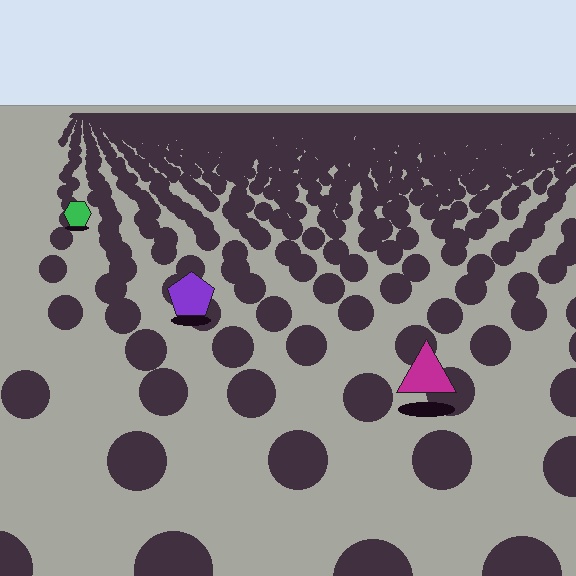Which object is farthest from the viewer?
The green hexagon is farthest from the viewer. It appears smaller and the ground texture around it is denser.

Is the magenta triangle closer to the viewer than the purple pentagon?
Yes. The magenta triangle is closer — you can tell from the texture gradient: the ground texture is coarser near it.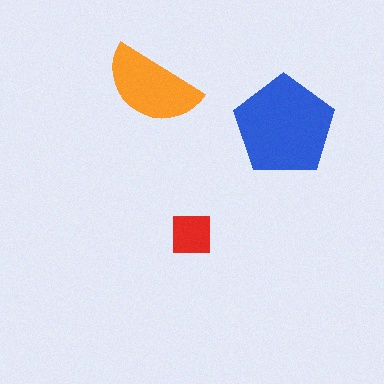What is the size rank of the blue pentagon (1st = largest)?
1st.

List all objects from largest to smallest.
The blue pentagon, the orange semicircle, the red square.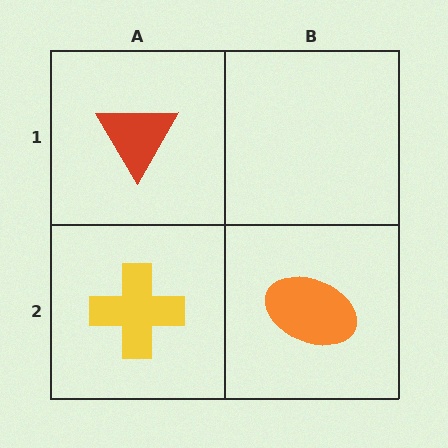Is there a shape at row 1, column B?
No, that cell is empty.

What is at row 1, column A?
A red triangle.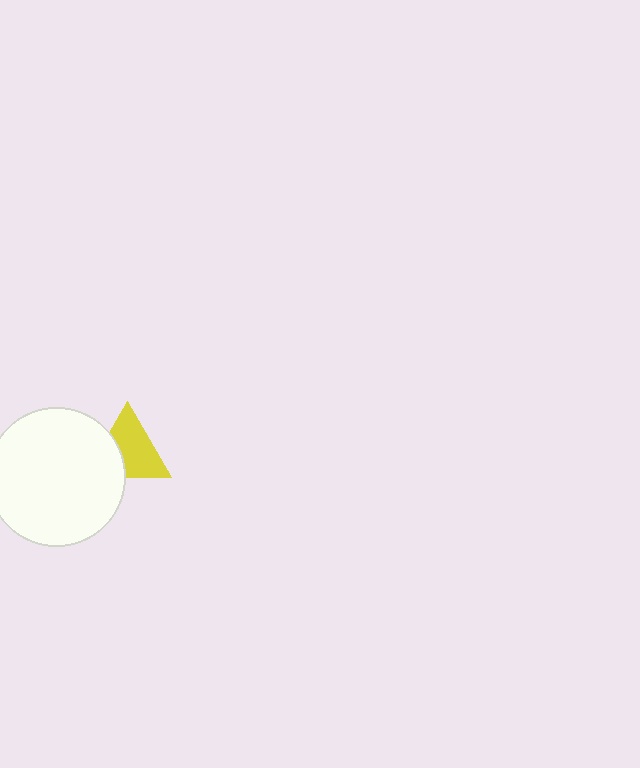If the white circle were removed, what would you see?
You would see the complete yellow triangle.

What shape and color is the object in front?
The object in front is a white circle.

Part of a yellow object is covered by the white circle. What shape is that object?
It is a triangle.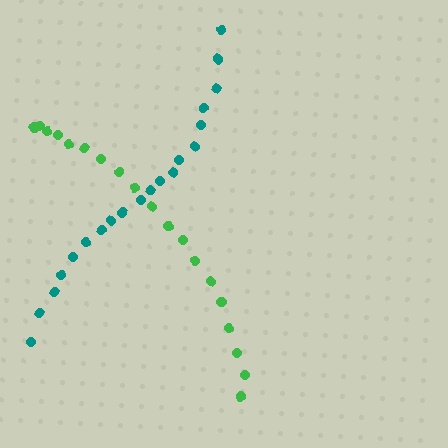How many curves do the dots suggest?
There are 2 distinct paths.